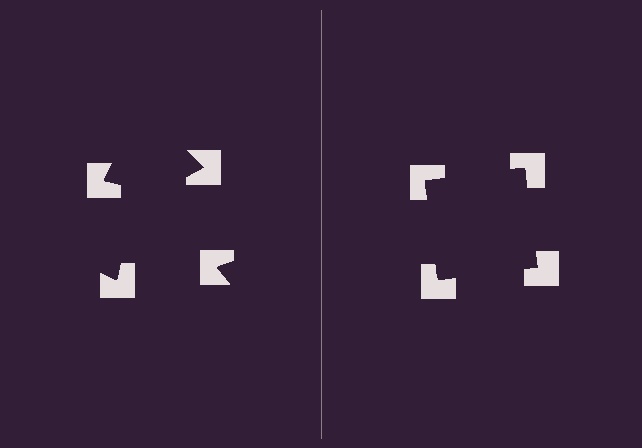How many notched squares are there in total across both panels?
8 — 4 on each side.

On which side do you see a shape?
An illusory square appears on the right side. On the left side the wedge cuts are rotated, so no coherent shape forms.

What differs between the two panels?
The notched squares are positioned identically on both sides; only the wedge orientations differ. On the right they align to a square; on the left they are misaligned.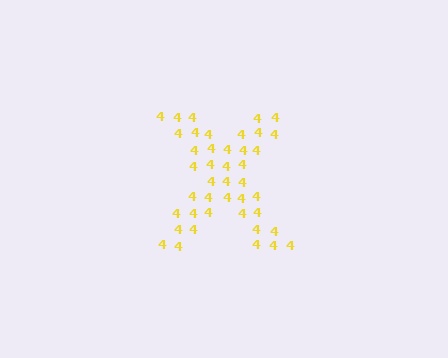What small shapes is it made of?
It is made of small digit 4's.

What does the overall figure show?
The overall figure shows the letter X.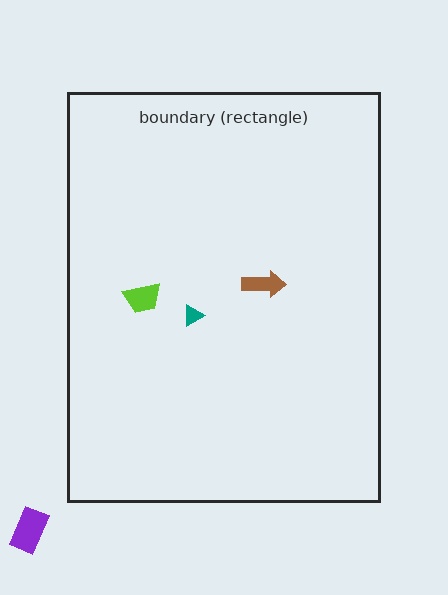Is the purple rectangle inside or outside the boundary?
Outside.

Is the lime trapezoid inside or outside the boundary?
Inside.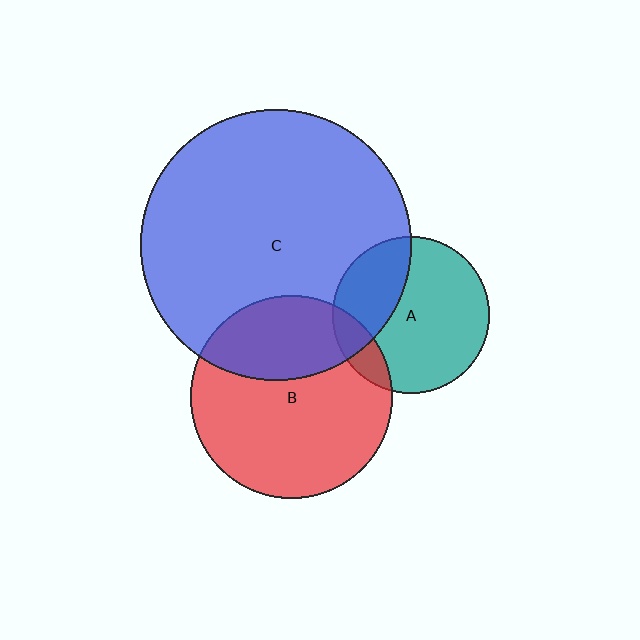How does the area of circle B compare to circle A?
Approximately 1.7 times.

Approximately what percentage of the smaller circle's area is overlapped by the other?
Approximately 30%.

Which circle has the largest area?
Circle C (blue).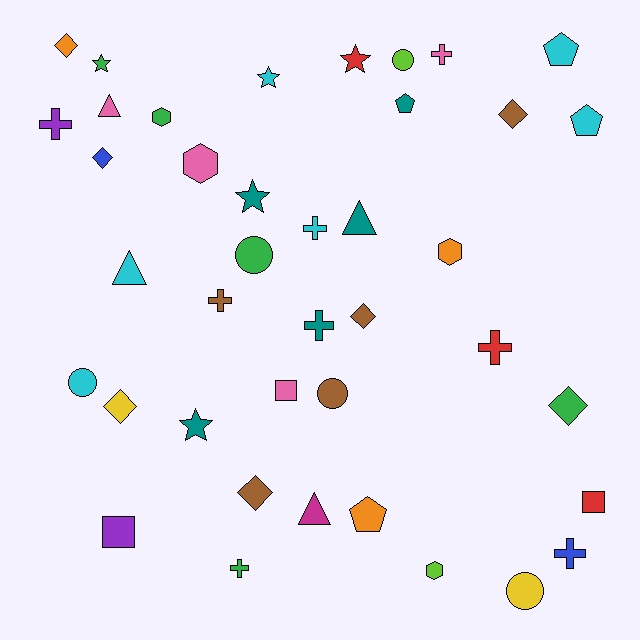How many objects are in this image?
There are 40 objects.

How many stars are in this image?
There are 5 stars.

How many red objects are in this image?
There are 3 red objects.